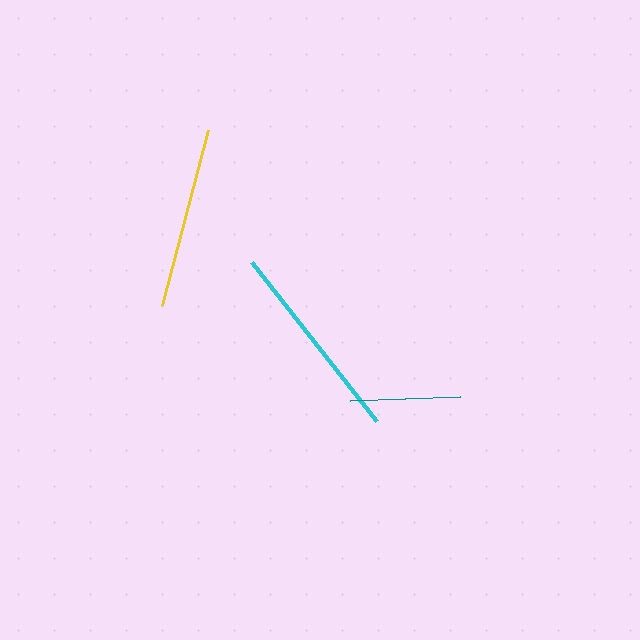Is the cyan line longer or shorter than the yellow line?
The cyan line is longer than the yellow line.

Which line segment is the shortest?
The teal line is the shortest at approximately 110 pixels.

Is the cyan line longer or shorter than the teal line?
The cyan line is longer than the teal line.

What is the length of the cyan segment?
The cyan segment is approximately 202 pixels long.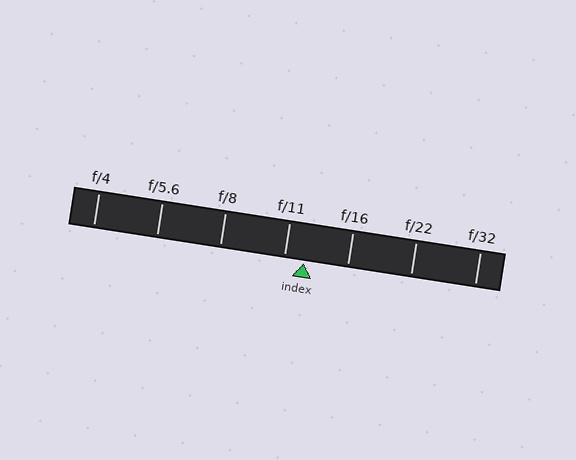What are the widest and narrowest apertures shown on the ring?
The widest aperture shown is f/4 and the narrowest is f/32.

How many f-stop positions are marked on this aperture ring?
There are 7 f-stop positions marked.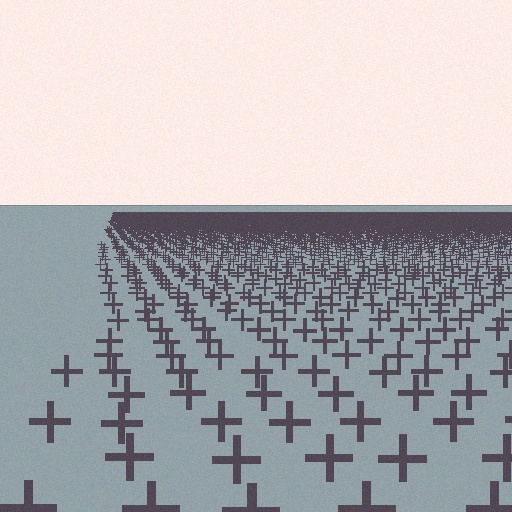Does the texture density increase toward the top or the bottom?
Density increases toward the top.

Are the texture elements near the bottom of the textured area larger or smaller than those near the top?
Larger. Near the bottom, elements are closer to the viewer and appear at a bigger on-screen size.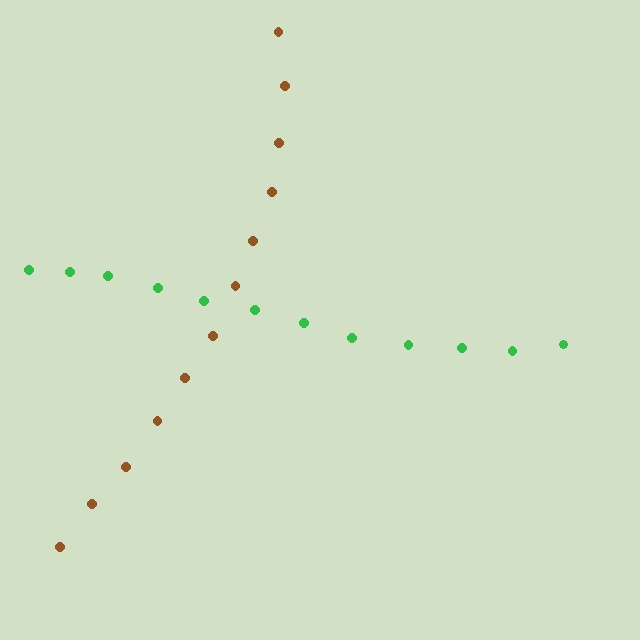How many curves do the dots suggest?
There are 2 distinct paths.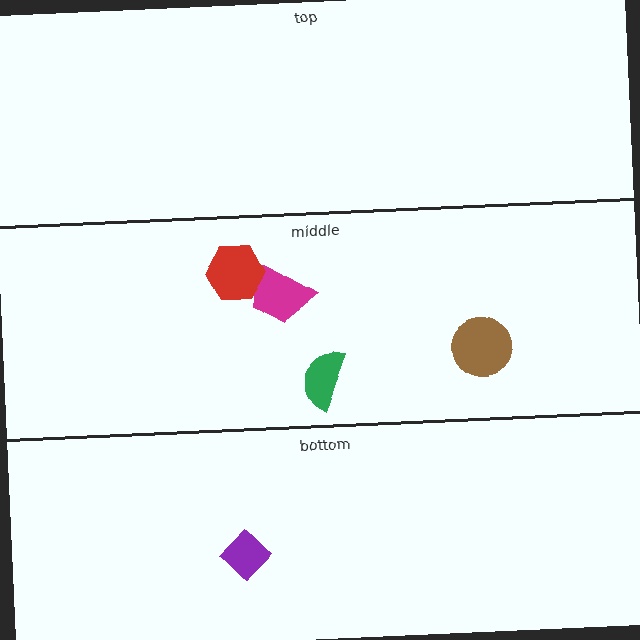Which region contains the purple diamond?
The bottom region.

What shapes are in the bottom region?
The purple diamond.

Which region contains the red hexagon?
The middle region.